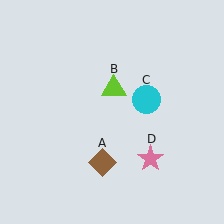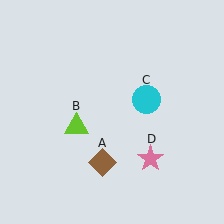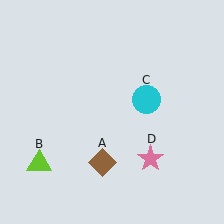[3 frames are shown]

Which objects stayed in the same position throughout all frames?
Brown diamond (object A) and cyan circle (object C) and pink star (object D) remained stationary.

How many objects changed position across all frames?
1 object changed position: lime triangle (object B).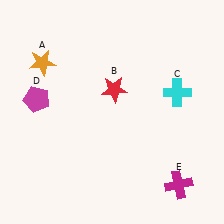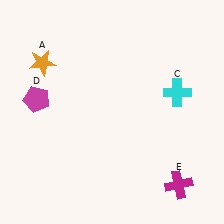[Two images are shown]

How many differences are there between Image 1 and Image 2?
There is 1 difference between the two images.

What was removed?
The red star (B) was removed in Image 2.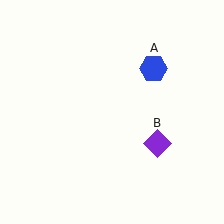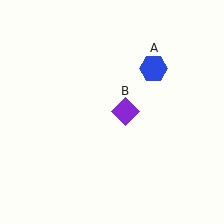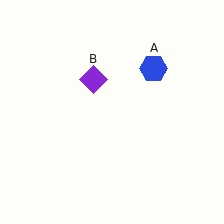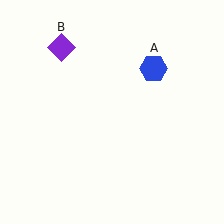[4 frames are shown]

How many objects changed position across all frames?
1 object changed position: purple diamond (object B).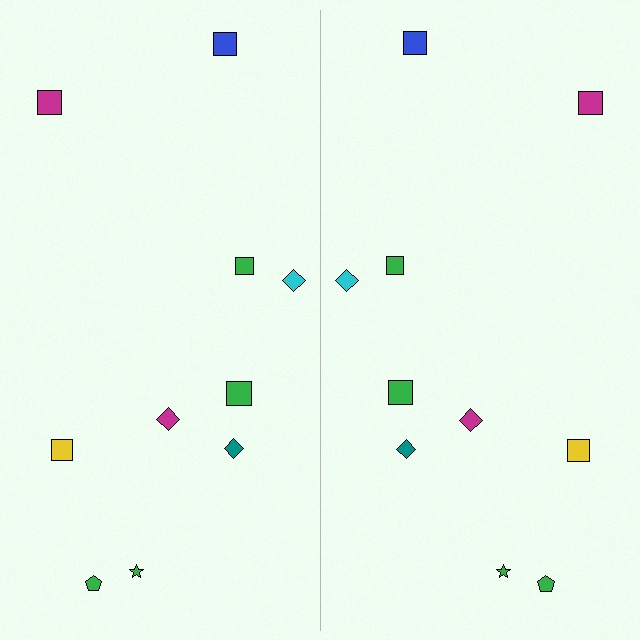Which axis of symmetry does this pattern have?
The pattern has a vertical axis of symmetry running through the center of the image.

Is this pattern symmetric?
Yes, this pattern has bilateral (reflection) symmetry.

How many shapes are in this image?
There are 20 shapes in this image.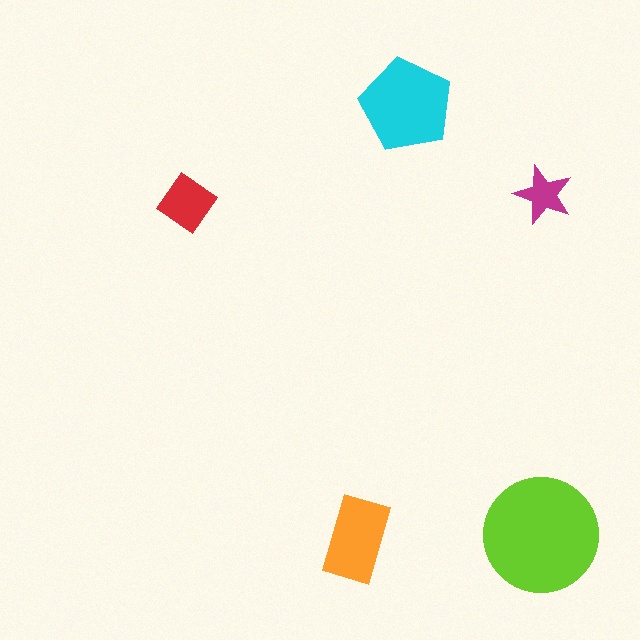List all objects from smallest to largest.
The magenta star, the red diamond, the orange rectangle, the cyan pentagon, the lime circle.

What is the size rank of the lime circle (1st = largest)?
1st.